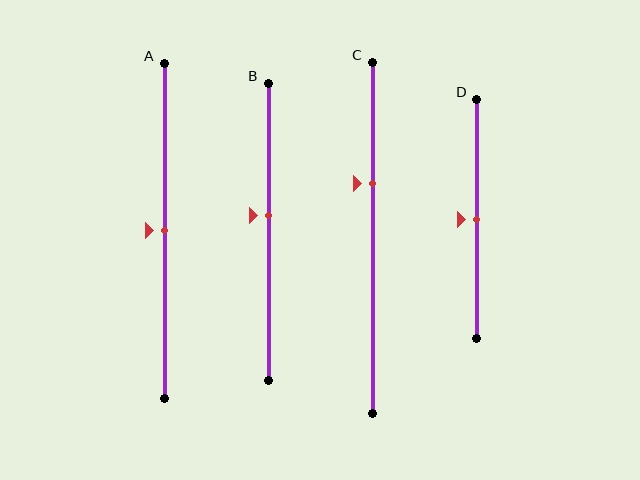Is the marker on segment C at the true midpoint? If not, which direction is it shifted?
No, the marker on segment C is shifted upward by about 15% of the segment length.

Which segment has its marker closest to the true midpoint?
Segment A has its marker closest to the true midpoint.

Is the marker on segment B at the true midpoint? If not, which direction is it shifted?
No, the marker on segment B is shifted upward by about 6% of the segment length.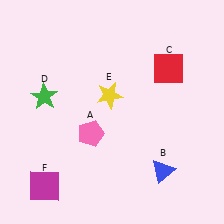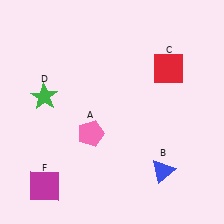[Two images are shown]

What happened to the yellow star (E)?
The yellow star (E) was removed in Image 2. It was in the top-left area of Image 1.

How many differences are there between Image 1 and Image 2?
There is 1 difference between the two images.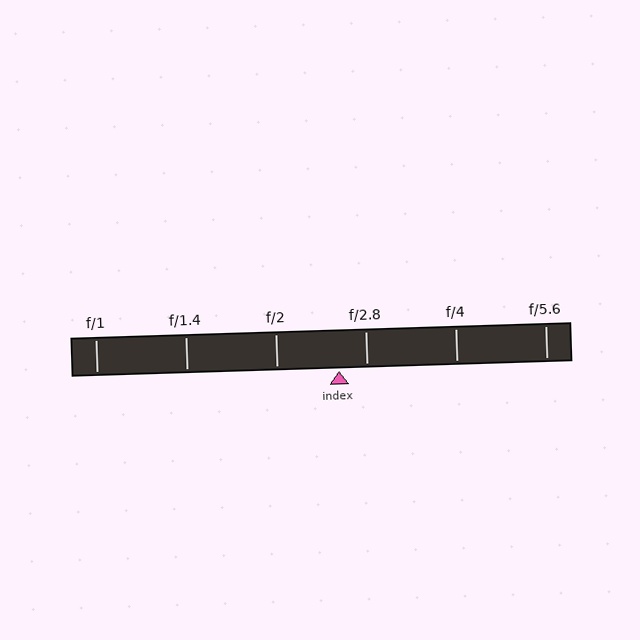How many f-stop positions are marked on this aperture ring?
There are 6 f-stop positions marked.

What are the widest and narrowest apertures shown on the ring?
The widest aperture shown is f/1 and the narrowest is f/5.6.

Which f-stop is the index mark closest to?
The index mark is closest to f/2.8.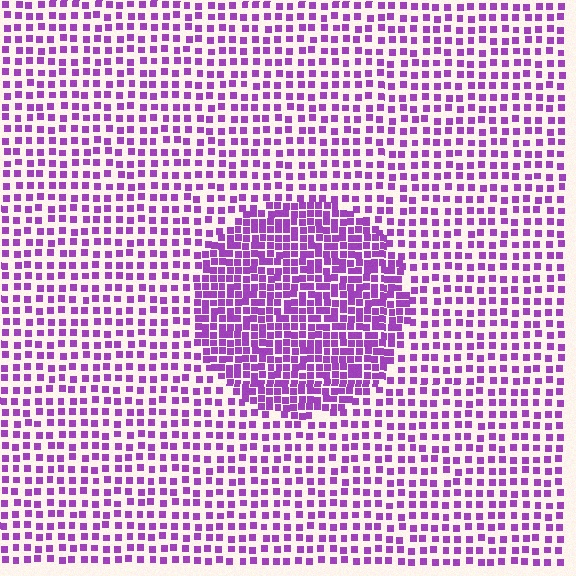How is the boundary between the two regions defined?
The boundary is defined by a change in element density (approximately 2.0x ratio). All elements are the same color, size, and shape.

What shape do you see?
I see a circle.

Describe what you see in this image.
The image contains small purple elements arranged at two different densities. A circle-shaped region is visible where the elements are more densely packed than the surrounding area.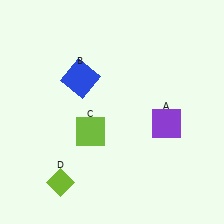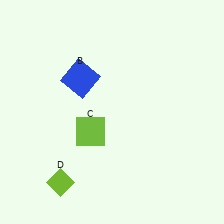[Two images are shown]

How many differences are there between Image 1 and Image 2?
There is 1 difference between the two images.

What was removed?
The purple square (A) was removed in Image 2.